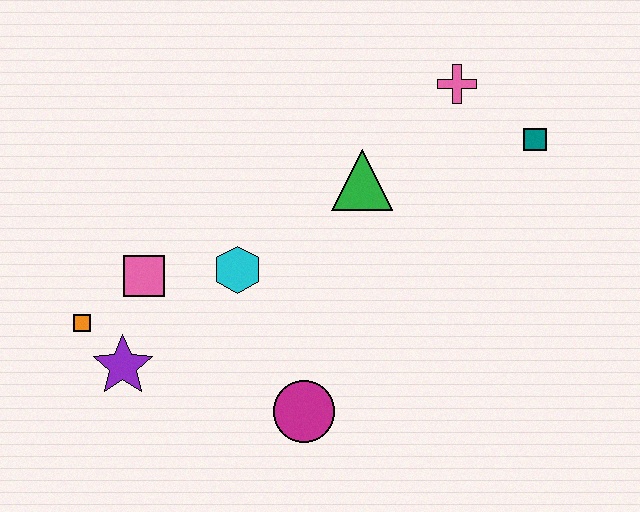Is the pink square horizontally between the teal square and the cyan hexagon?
No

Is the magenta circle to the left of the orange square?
No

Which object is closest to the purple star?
The orange square is closest to the purple star.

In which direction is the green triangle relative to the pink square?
The green triangle is to the right of the pink square.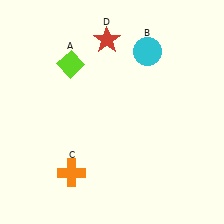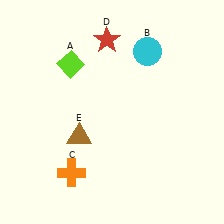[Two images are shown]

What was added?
A brown triangle (E) was added in Image 2.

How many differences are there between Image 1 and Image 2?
There is 1 difference between the two images.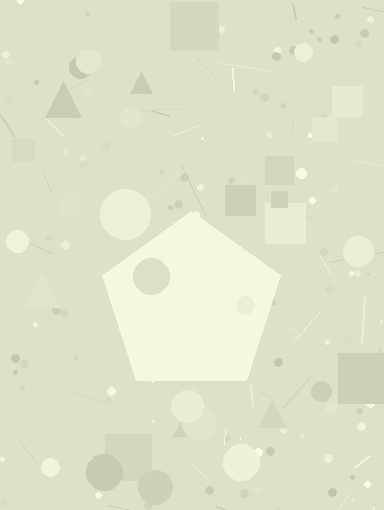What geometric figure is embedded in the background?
A pentagon is embedded in the background.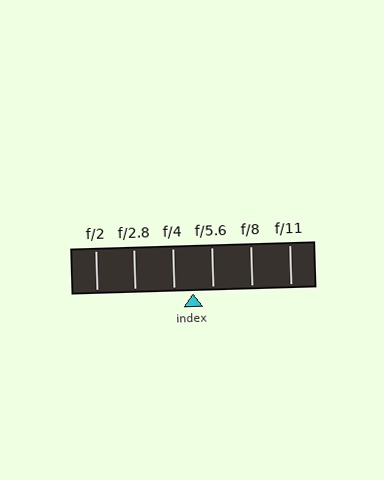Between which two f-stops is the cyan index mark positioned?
The index mark is between f/4 and f/5.6.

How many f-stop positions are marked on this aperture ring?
There are 6 f-stop positions marked.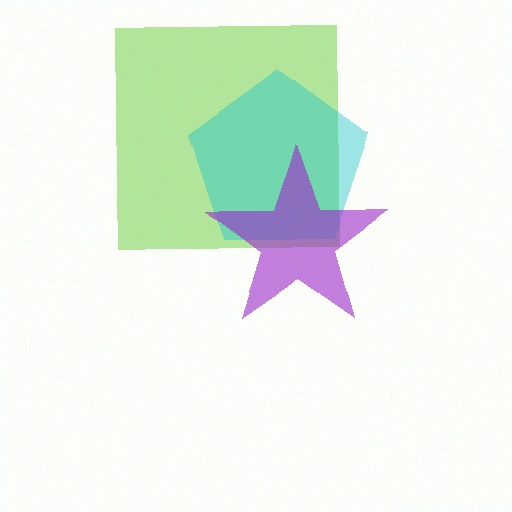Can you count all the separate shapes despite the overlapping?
Yes, there are 3 separate shapes.